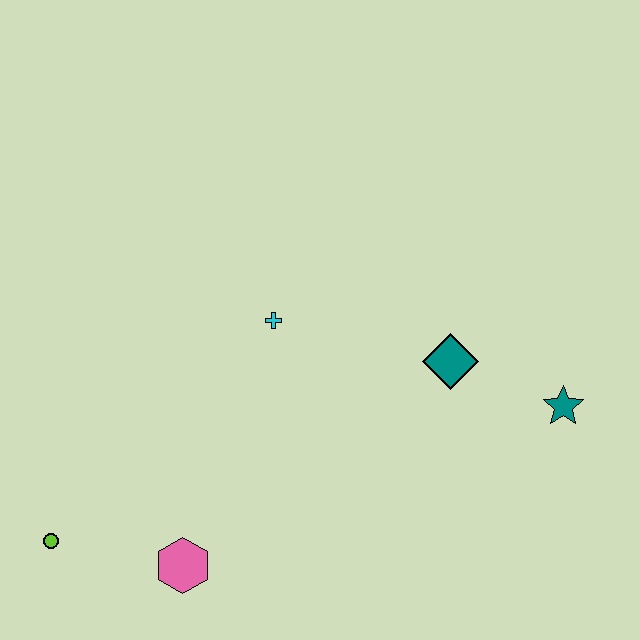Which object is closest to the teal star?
The teal diamond is closest to the teal star.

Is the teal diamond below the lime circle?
No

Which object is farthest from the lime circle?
The teal star is farthest from the lime circle.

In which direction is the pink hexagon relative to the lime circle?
The pink hexagon is to the right of the lime circle.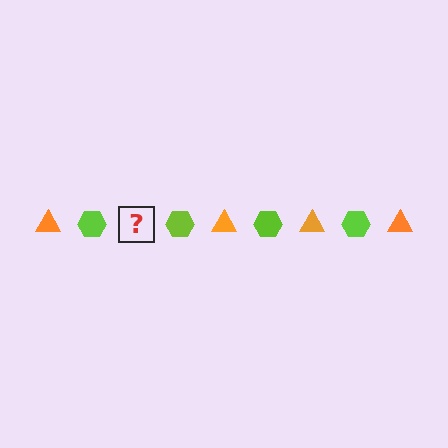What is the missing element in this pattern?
The missing element is an orange triangle.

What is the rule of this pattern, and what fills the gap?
The rule is that the pattern alternates between orange triangle and lime hexagon. The gap should be filled with an orange triangle.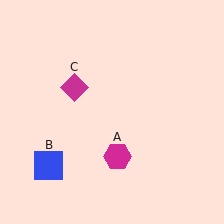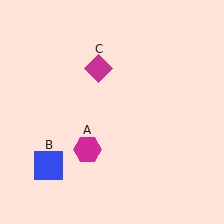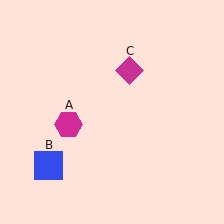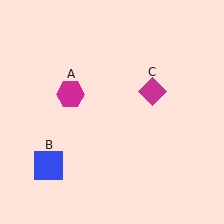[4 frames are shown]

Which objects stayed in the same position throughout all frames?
Blue square (object B) remained stationary.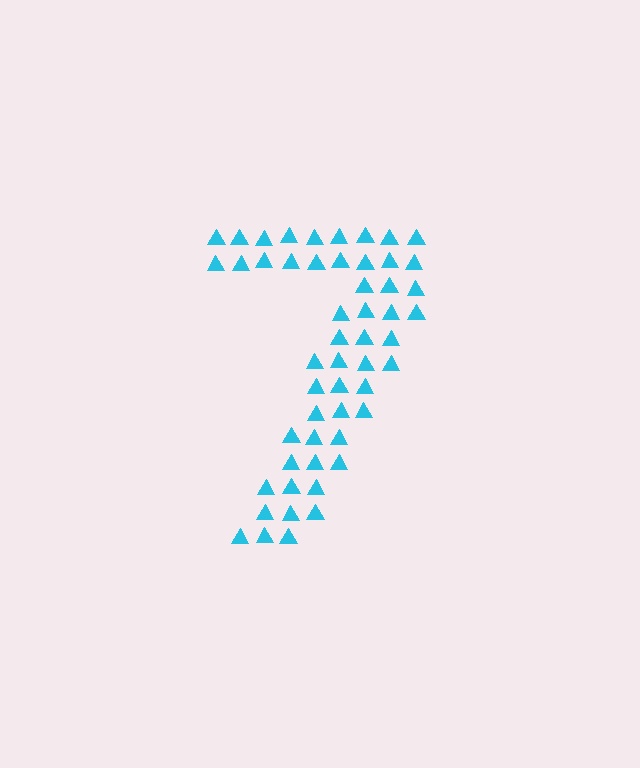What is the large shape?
The large shape is the digit 7.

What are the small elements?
The small elements are triangles.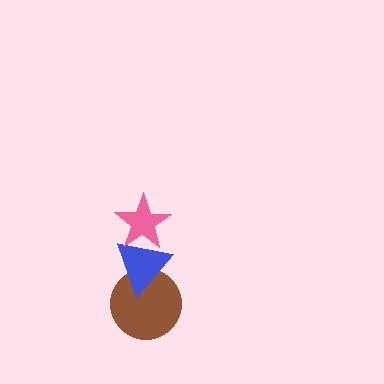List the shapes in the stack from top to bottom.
From top to bottom: the pink star, the blue triangle, the brown circle.